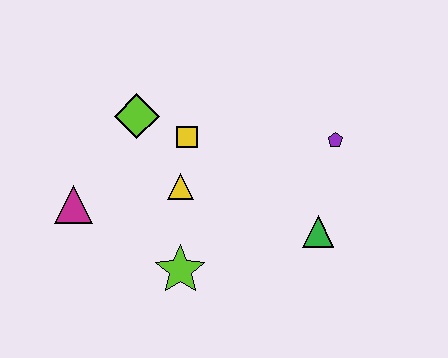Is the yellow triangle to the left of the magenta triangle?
No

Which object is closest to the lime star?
The yellow triangle is closest to the lime star.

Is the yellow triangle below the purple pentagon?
Yes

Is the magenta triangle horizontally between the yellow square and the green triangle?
No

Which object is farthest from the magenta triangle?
The purple pentagon is farthest from the magenta triangle.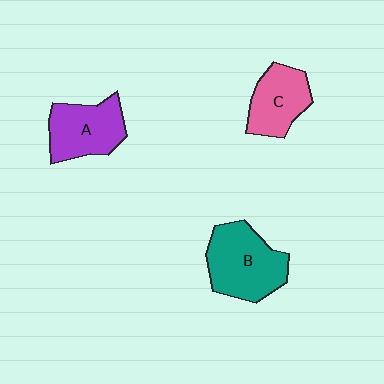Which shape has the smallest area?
Shape C (pink).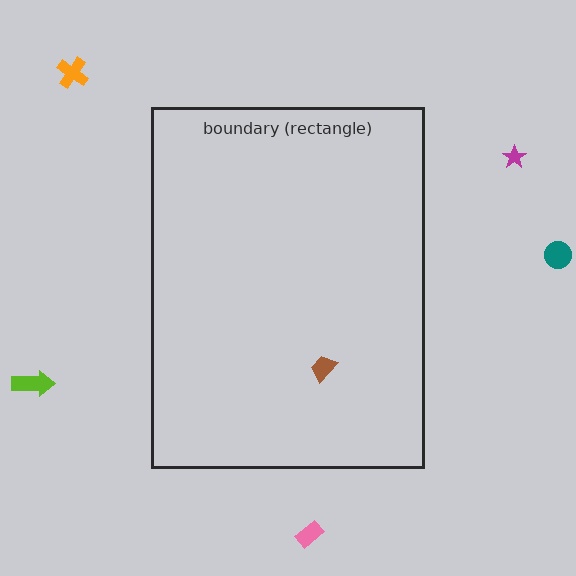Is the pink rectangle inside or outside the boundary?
Outside.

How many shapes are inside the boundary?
1 inside, 5 outside.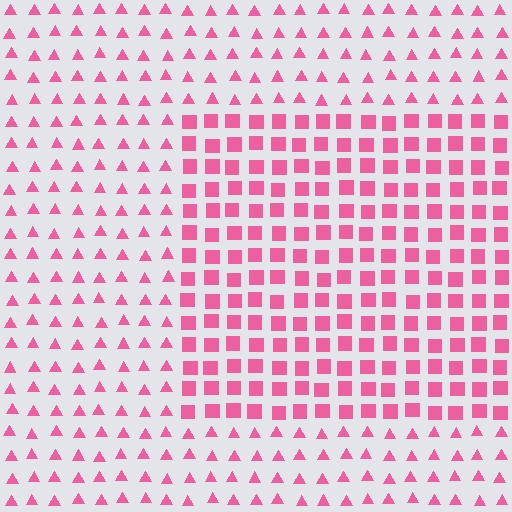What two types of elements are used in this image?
The image uses squares inside the rectangle region and triangles outside it.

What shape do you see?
I see a rectangle.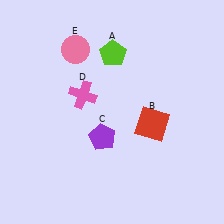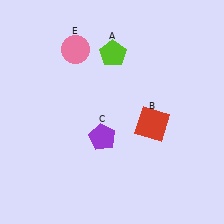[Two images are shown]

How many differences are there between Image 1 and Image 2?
There is 1 difference between the two images.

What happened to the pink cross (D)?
The pink cross (D) was removed in Image 2. It was in the top-left area of Image 1.